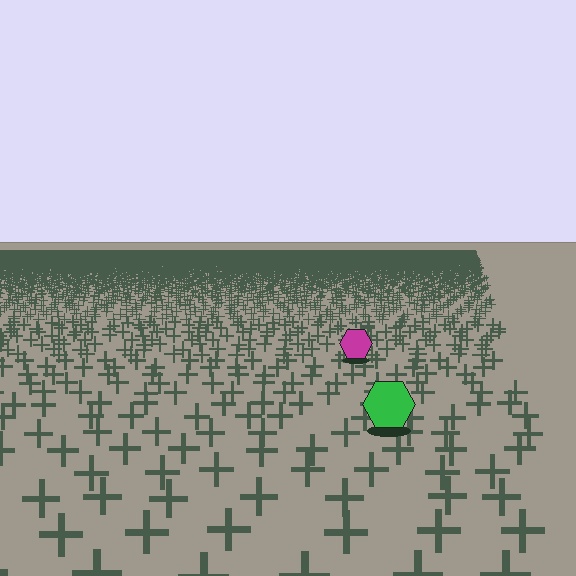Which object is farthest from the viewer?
The magenta hexagon is farthest from the viewer. It appears smaller and the ground texture around it is denser.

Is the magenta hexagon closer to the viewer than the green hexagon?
No. The green hexagon is closer — you can tell from the texture gradient: the ground texture is coarser near it.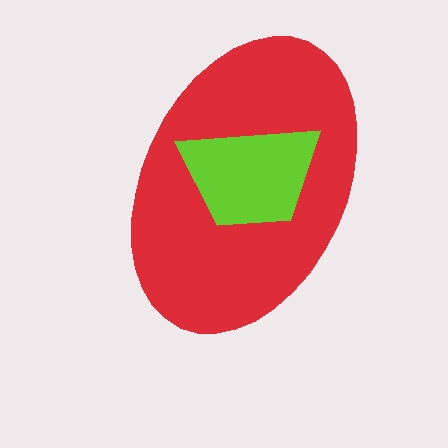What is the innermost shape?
The lime trapezoid.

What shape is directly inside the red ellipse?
The lime trapezoid.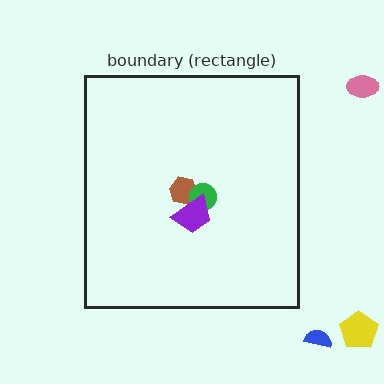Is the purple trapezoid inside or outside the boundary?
Inside.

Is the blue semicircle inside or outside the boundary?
Outside.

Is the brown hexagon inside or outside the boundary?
Inside.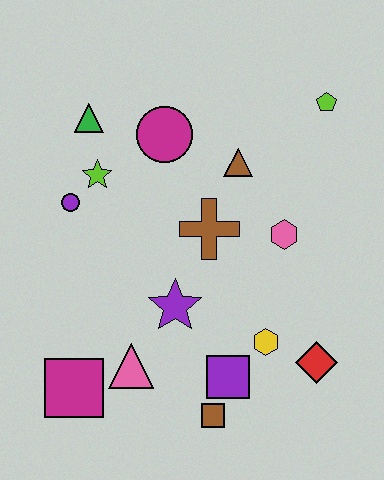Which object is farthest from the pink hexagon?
The magenta square is farthest from the pink hexagon.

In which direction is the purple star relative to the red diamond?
The purple star is to the left of the red diamond.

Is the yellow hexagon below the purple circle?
Yes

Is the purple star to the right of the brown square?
No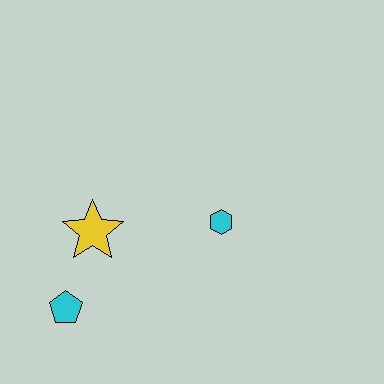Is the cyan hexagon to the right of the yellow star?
Yes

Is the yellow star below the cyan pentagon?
No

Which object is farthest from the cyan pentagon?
The cyan hexagon is farthest from the cyan pentagon.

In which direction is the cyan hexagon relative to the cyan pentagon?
The cyan hexagon is to the right of the cyan pentagon.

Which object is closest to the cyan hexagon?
The yellow star is closest to the cyan hexagon.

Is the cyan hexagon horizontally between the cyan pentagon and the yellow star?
No